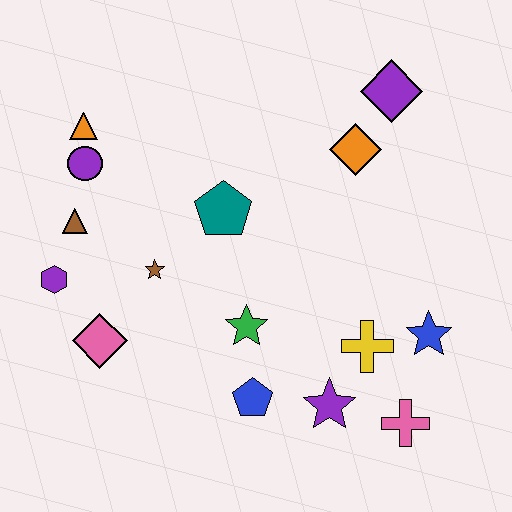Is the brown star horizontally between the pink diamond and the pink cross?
Yes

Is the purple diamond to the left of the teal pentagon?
No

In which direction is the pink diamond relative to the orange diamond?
The pink diamond is to the left of the orange diamond.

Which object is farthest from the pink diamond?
The purple diamond is farthest from the pink diamond.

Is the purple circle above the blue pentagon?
Yes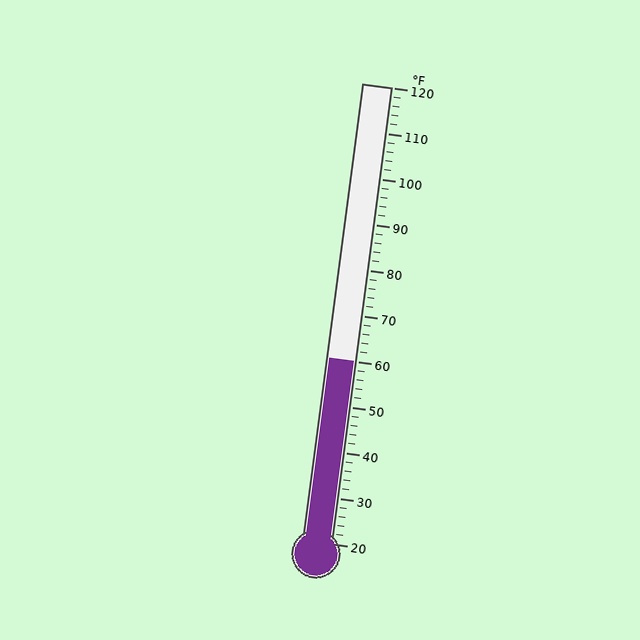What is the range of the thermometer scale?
The thermometer scale ranges from 20°F to 120°F.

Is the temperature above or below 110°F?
The temperature is below 110°F.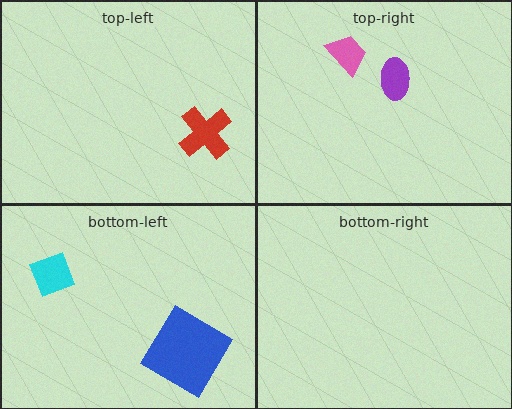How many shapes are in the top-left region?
1.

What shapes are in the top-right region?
The pink trapezoid, the purple ellipse.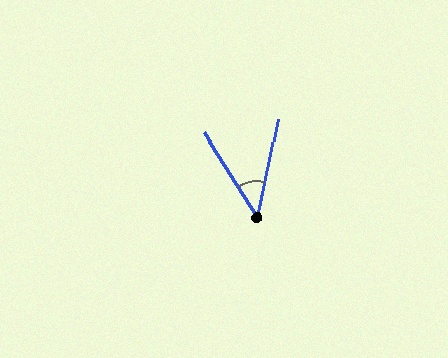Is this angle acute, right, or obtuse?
It is acute.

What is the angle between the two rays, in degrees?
Approximately 44 degrees.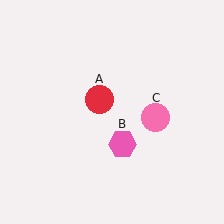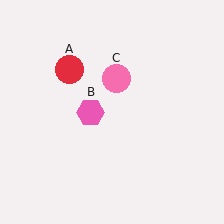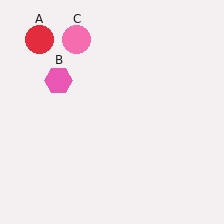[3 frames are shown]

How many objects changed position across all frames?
3 objects changed position: red circle (object A), pink hexagon (object B), pink circle (object C).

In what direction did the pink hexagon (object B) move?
The pink hexagon (object B) moved up and to the left.